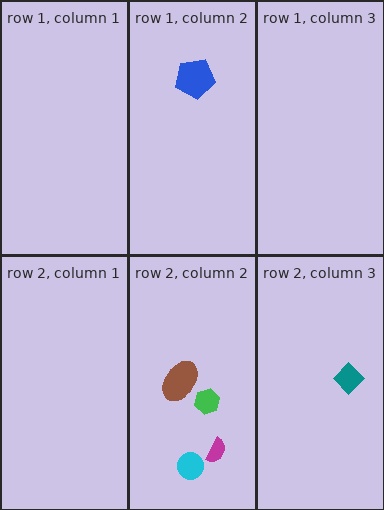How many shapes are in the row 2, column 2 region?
4.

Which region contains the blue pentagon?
The row 1, column 2 region.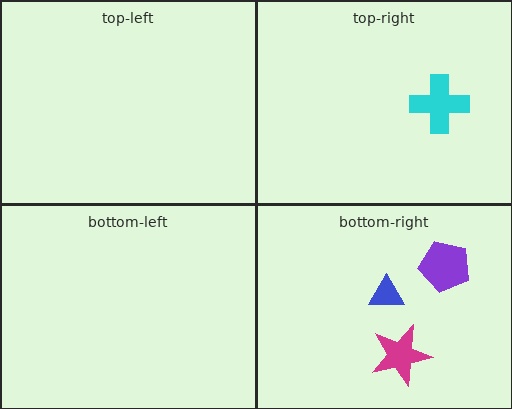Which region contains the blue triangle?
The bottom-right region.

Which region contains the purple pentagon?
The bottom-right region.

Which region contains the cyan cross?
The top-right region.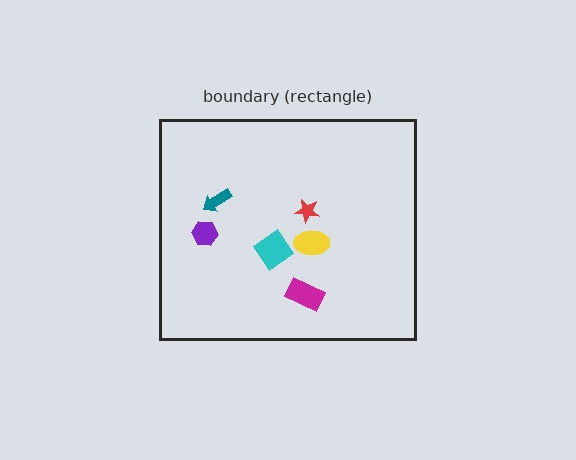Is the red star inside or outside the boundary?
Inside.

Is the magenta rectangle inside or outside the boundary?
Inside.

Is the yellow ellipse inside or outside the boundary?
Inside.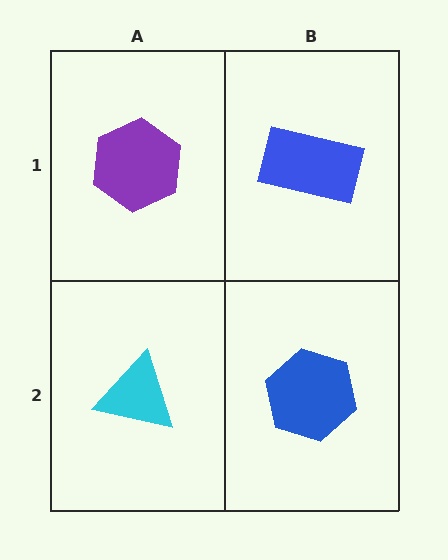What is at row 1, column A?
A purple hexagon.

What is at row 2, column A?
A cyan triangle.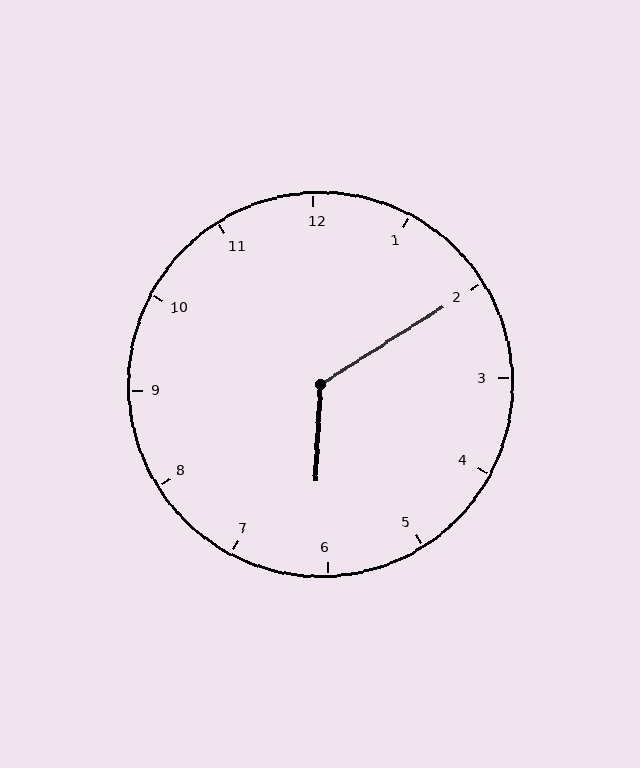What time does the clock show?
6:10.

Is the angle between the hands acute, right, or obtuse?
It is obtuse.